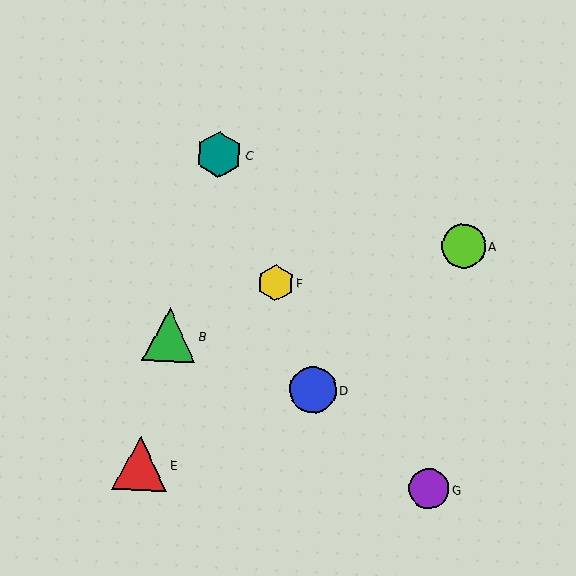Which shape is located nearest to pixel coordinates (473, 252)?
The lime circle (labeled A) at (464, 246) is nearest to that location.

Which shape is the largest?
The red triangle (labeled E) is the largest.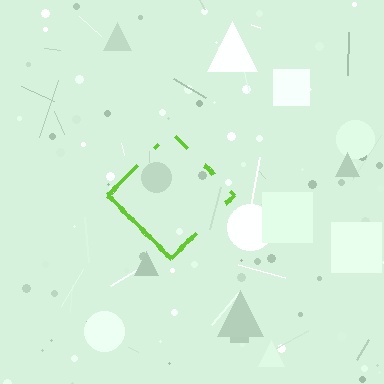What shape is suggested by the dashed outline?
The dashed outline suggests a diamond.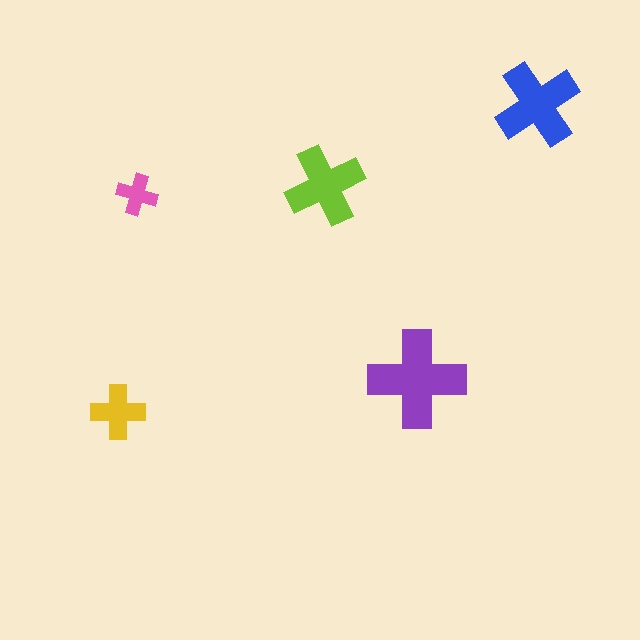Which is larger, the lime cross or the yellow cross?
The lime one.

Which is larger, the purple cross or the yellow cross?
The purple one.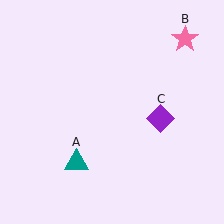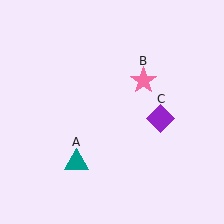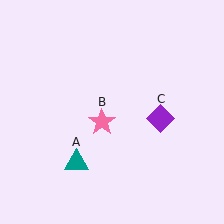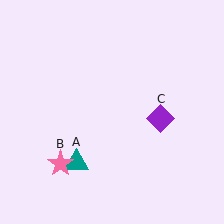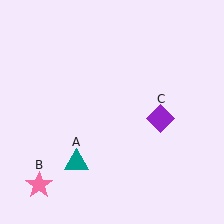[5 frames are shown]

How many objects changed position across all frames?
1 object changed position: pink star (object B).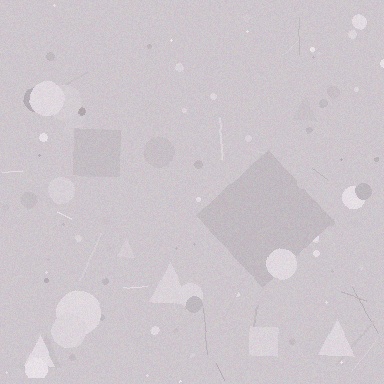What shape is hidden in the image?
A diamond is hidden in the image.